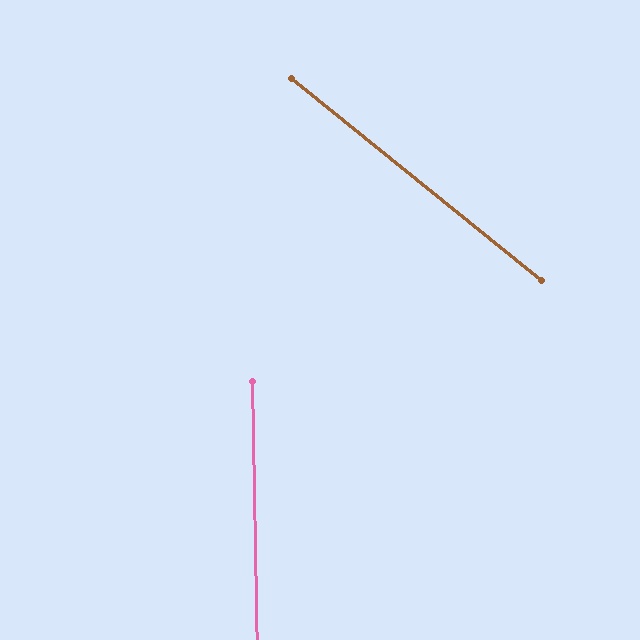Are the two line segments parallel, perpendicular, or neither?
Neither parallel nor perpendicular — they differ by about 50°.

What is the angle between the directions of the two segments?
Approximately 50 degrees.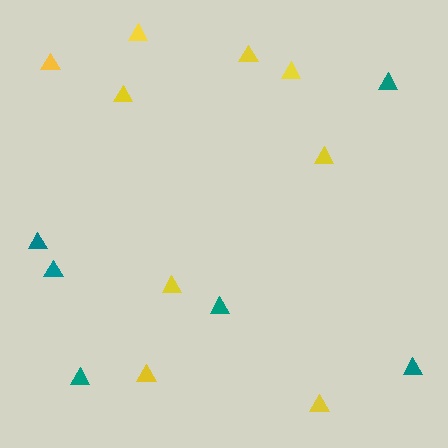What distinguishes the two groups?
There are 2 groups: one group of teal triangles (6) and one group of yellow triangles (9).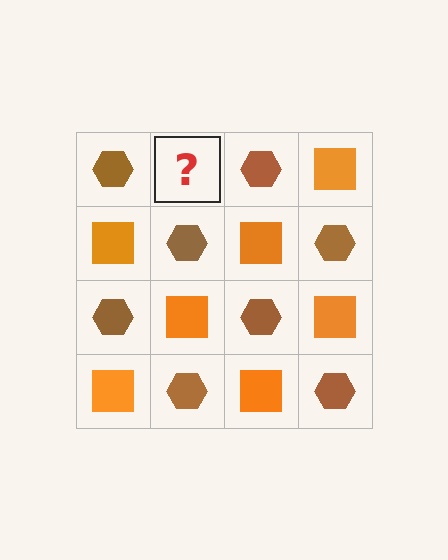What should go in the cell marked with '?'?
The missing cell should contain an orange square.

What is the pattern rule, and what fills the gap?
The rule is that it alternates brown hexagon and orange square in a checkerboard pattern. The gap should be filled with an orange square.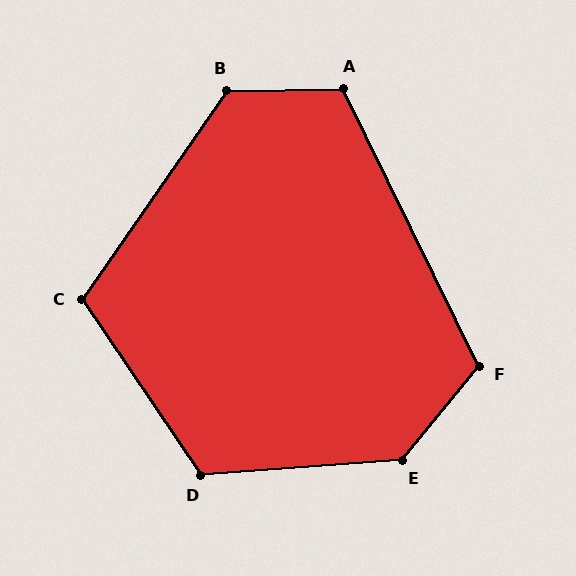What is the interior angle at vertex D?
Approximately 120 degrees (obtuse).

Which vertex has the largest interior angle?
E, at approximately 134 degrees.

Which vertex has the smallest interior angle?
C, at approximately 111 degrees.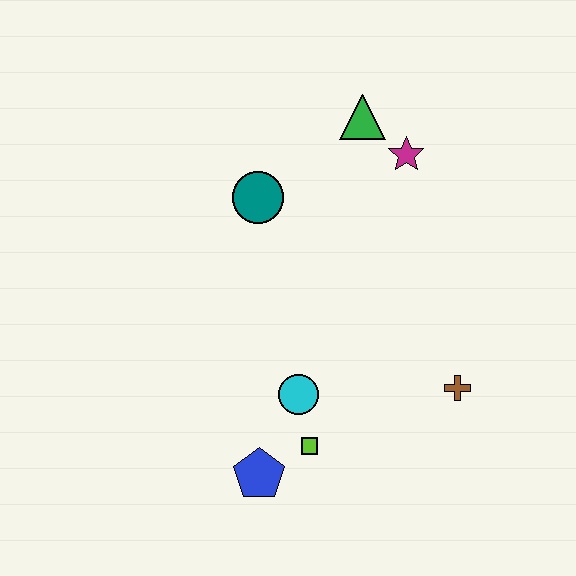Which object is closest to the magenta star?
The green triangle is closest to the magenta star.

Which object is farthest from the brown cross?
The green triangle is farthest from the brown cross.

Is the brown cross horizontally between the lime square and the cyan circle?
No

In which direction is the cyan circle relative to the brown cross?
The cyan circle is to the left of the brown cross.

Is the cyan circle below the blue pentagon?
No